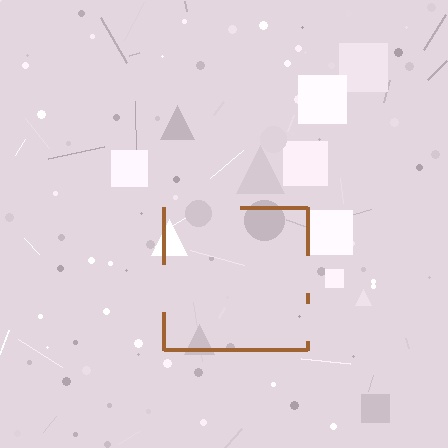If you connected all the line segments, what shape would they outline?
They would outline a square.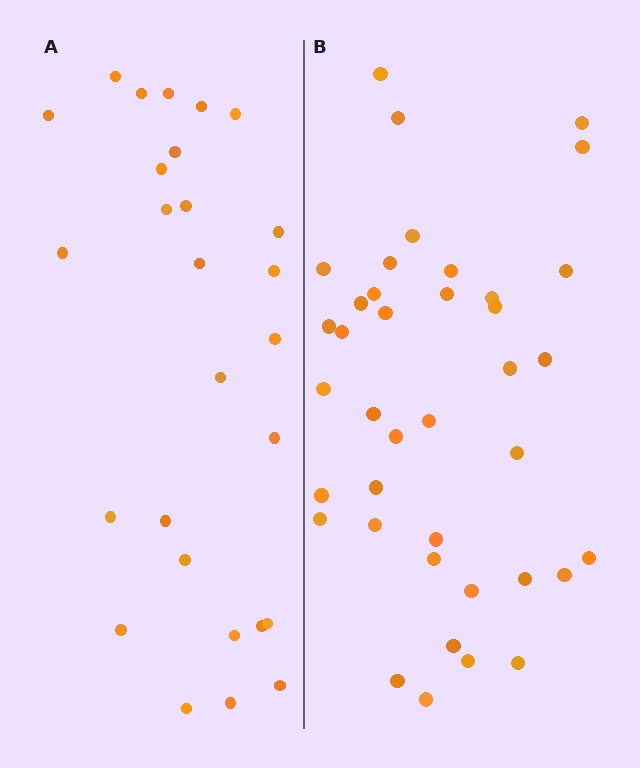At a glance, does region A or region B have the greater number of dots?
Region B (the right region) has more dots.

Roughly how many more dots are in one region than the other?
Region B has roughly 12 or so more dots than region A.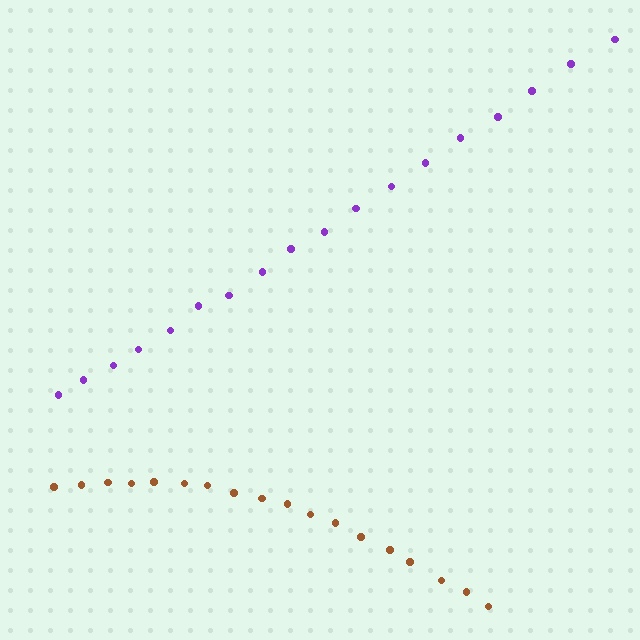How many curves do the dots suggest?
There are 2 distinct paths.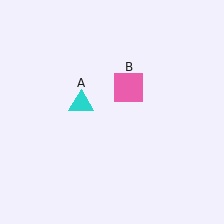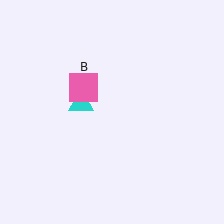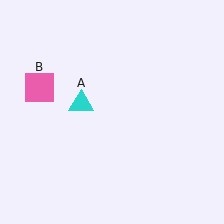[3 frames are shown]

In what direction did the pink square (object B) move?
The pink square (object B) moved left.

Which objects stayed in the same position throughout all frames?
Cyan triangle (object A) remained stationary.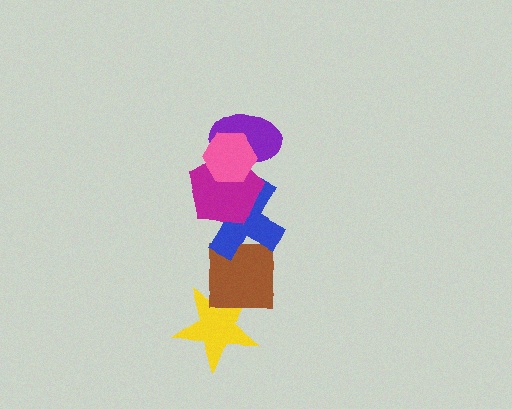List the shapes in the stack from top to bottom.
From top to bottom: the pink hexagon, the purple ellipse, the magenta pentagon, the blue cross, the brown square, the yellow star.